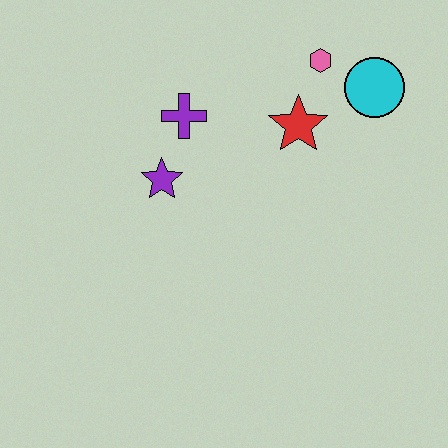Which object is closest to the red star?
The pink hexagon is closest to the red star.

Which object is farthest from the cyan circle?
The purple star is farthest from the cyan circle.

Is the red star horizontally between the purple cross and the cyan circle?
Yes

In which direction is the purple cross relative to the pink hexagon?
The purple cross is to the left of the pink hexagon.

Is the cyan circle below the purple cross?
No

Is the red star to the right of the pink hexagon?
No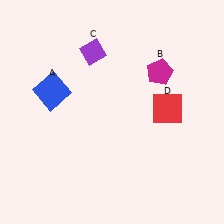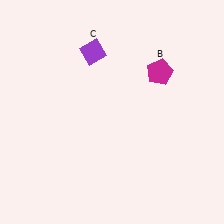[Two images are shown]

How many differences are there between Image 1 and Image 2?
There are 2 differences between the two images.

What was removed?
The red square (D), the blue square (A) were removed in Image 2.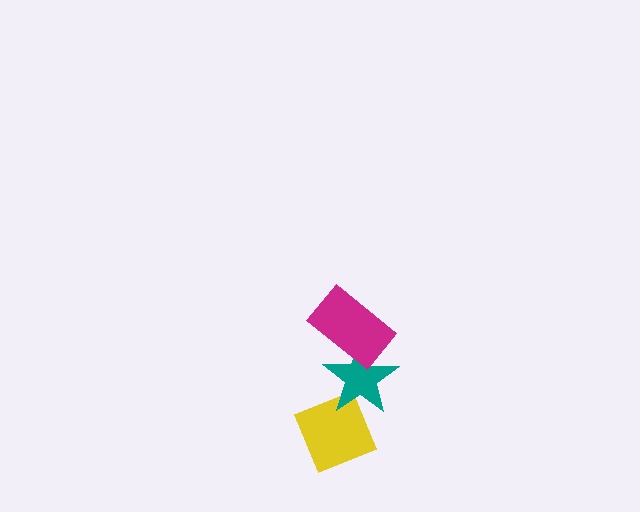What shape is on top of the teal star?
The magenta rectangle is on top of the teal star.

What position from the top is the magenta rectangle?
The magenta rectangle is 1st from the top.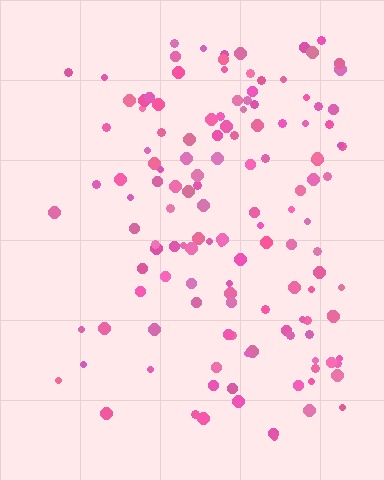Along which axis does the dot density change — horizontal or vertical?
Horizontal.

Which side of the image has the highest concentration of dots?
The right.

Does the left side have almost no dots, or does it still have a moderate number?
Still a moderate number, just noticeably fewer than the right.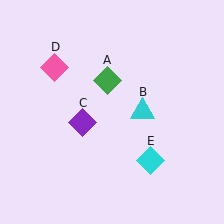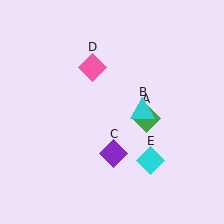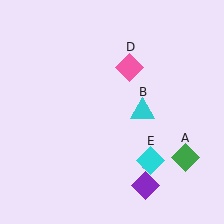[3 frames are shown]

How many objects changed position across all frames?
3 objects changed position: green diamond (object A), purple diamond (object C), pink diamond (object D).